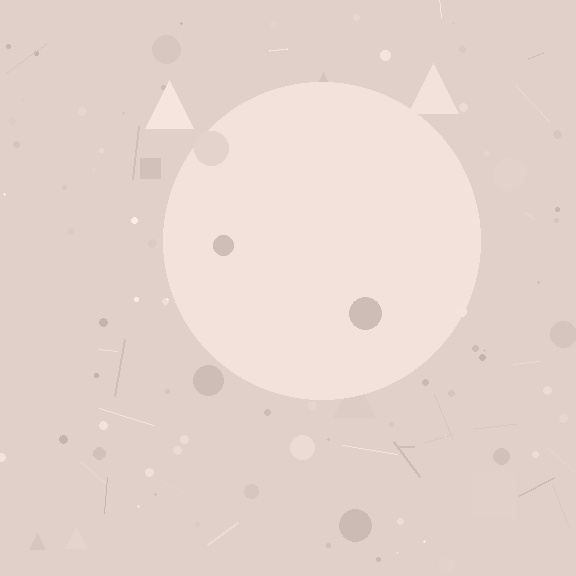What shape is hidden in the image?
A circle is hidden in the image.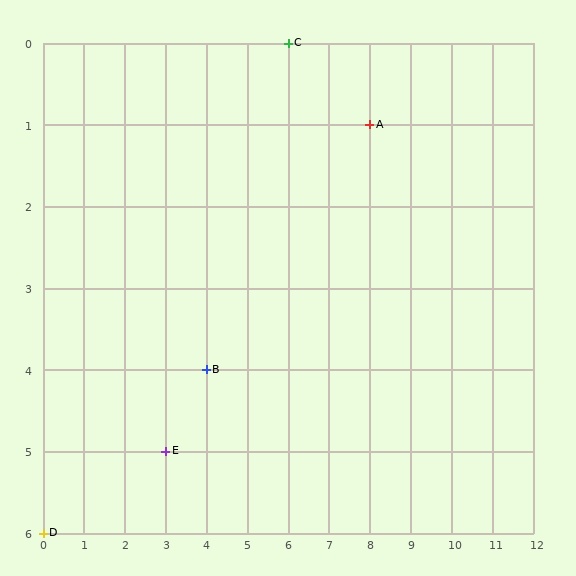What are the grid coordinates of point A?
Point A is at grid coordinates (8, 1).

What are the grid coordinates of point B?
Point B is at grid coordinates (4, 4).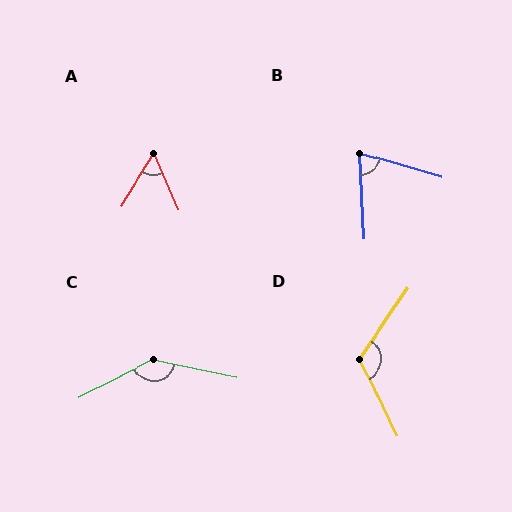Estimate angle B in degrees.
Approximately 70 degrees.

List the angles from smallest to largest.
A (55°), B (70°), D (120°), C (142°).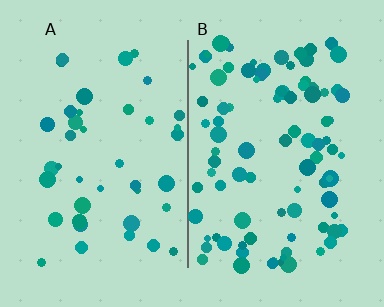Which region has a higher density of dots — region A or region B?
B (the right).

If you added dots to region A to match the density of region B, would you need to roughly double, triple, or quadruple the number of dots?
Approximately double.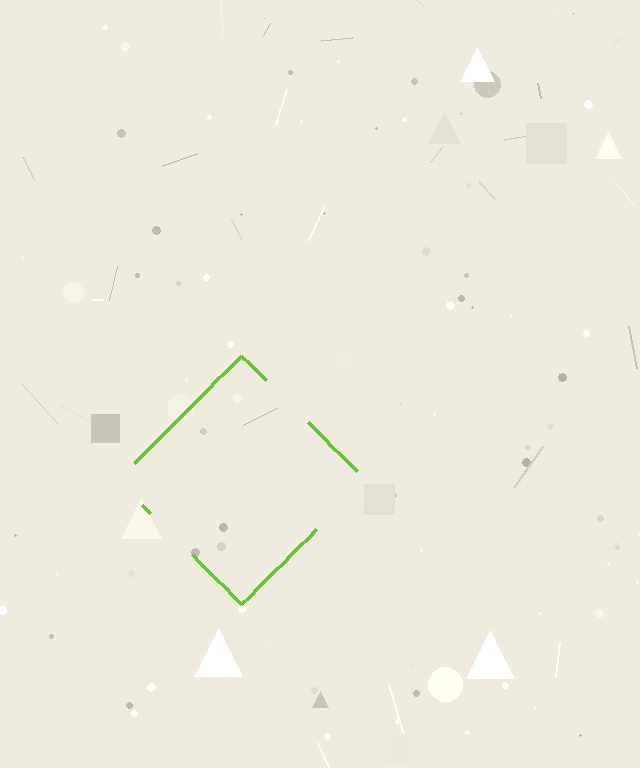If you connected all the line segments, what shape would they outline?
They would outline a diamond.